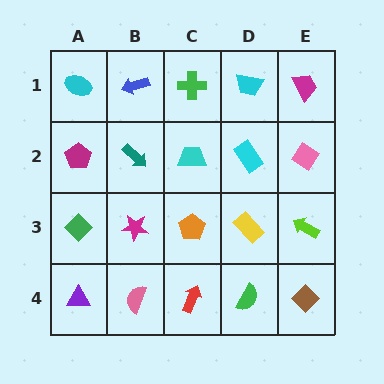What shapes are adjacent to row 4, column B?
A magenta star (row 3, column B), a purple triangle (row 4, column A), a red arrow (row 4, column C).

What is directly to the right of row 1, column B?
A green cross.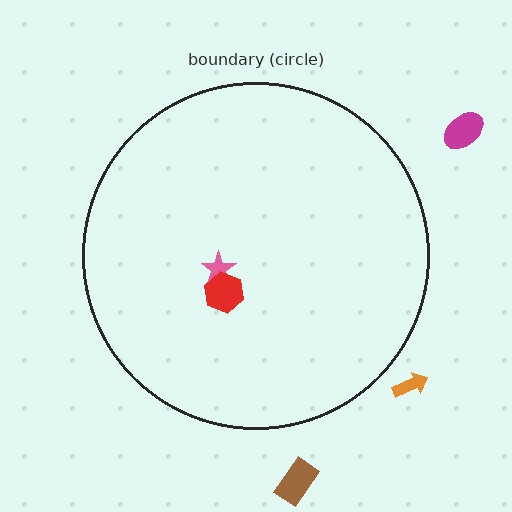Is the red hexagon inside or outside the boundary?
Inside.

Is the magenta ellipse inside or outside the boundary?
Outside.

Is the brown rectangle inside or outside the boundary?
Outside.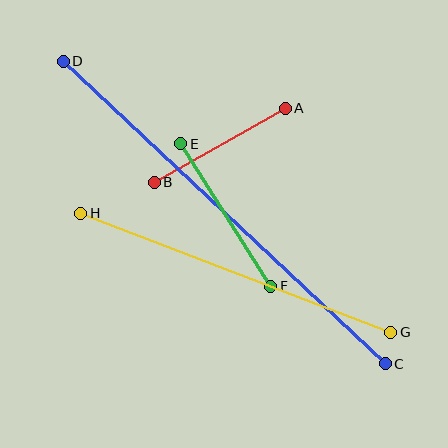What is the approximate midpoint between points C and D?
The midpoint is at approximately (224, 212) pixels.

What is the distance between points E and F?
The distance is approximately 169 pixels.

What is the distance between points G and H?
The distance is approximately 332 pixels.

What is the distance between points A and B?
The distance is approximately 150 pixels.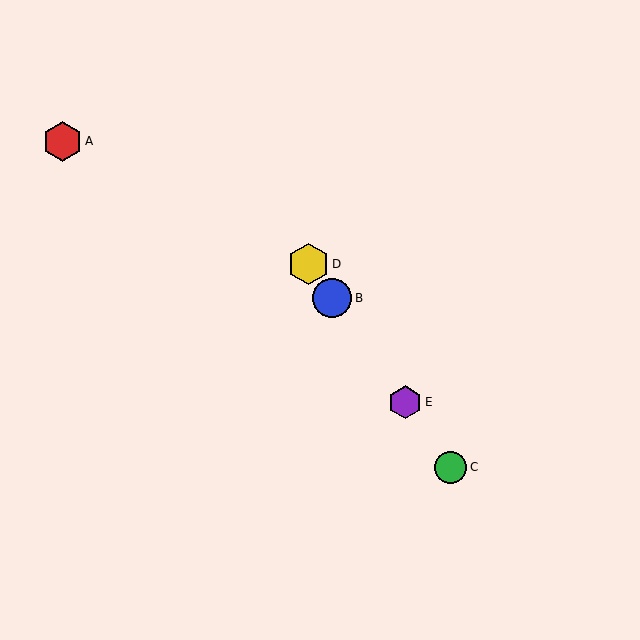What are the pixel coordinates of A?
Object A is at (63, 141).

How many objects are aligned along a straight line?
4 objects (B, C, D, E) are aligned along a straight line.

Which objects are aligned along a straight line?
Objects B, C, D, E are aligned along a straight line.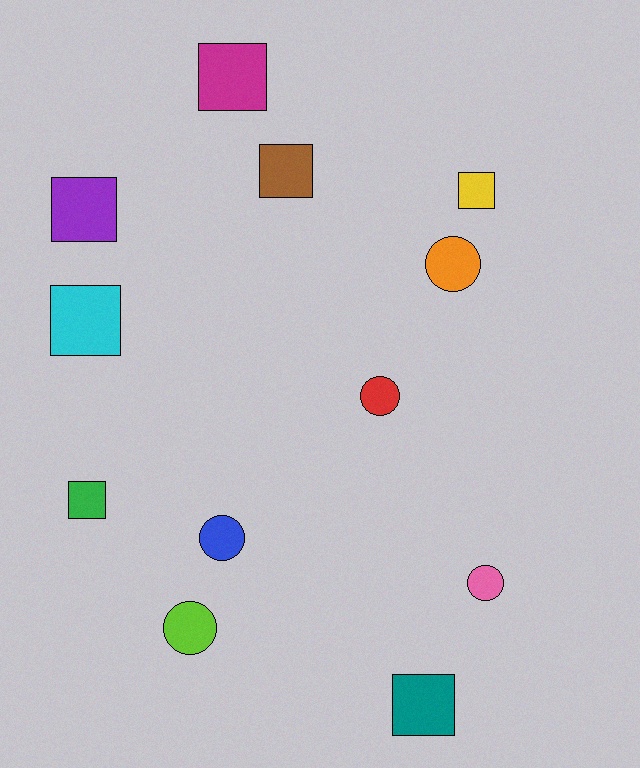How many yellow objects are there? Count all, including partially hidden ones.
There is 1 yellow object.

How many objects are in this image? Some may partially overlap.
There are 12 objects.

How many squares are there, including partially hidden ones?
There are 7 squares.